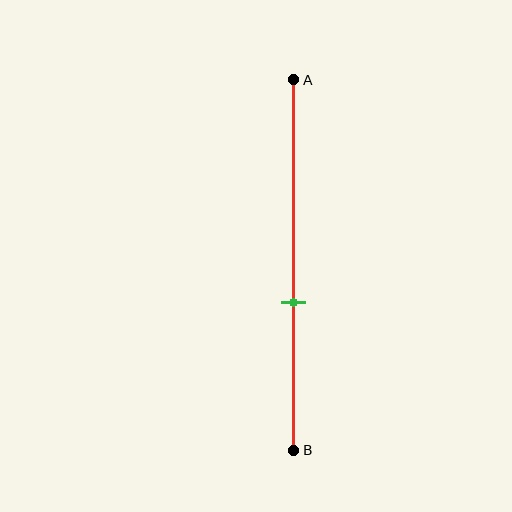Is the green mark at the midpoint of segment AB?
No, the mark is at about 60% from A, not at the 50% midpoint.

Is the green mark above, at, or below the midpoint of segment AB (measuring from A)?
The green mark is below the midpoint of segment AB.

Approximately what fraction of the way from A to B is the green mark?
The green mark is approximately 60% of the way from A to B.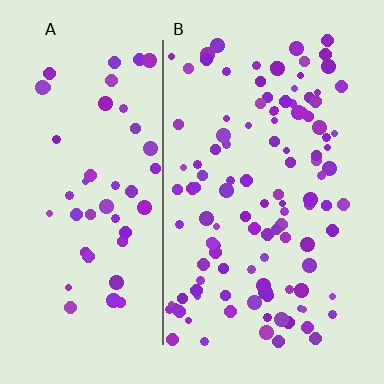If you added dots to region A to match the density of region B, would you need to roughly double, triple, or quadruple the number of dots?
Approximately double.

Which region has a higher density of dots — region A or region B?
B (the right).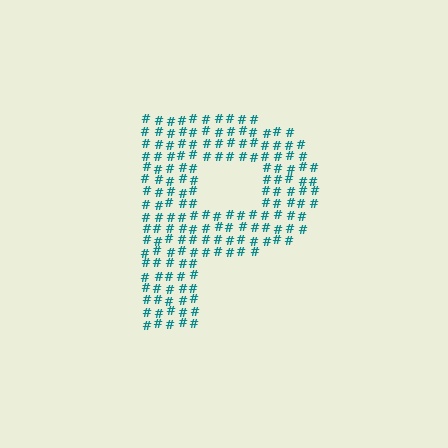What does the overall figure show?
The overall figure shows the letter P.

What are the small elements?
The small elements are hash symbols.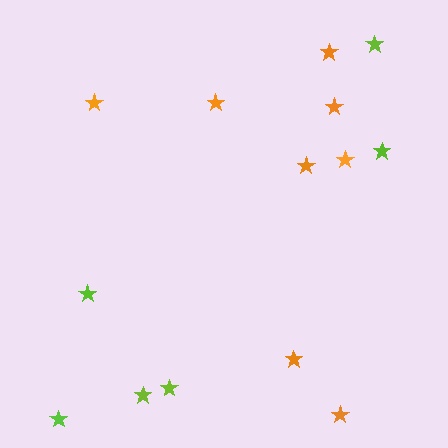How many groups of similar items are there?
There are 2 groups: one group of orange stars (8) and one group of lime stars (6).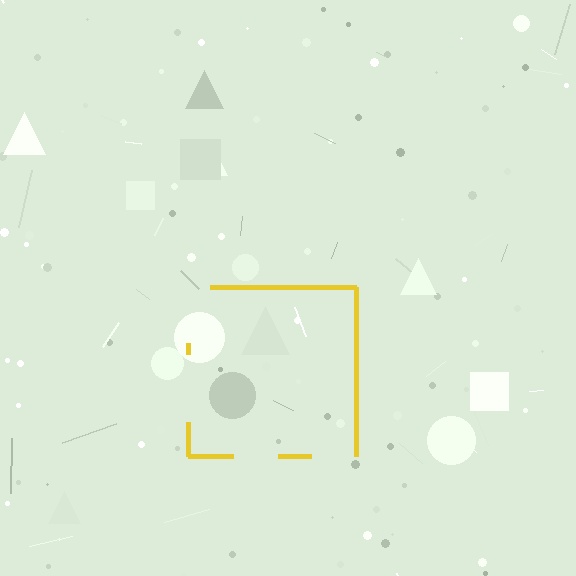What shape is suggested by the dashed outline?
The dashed outline suggests a square.